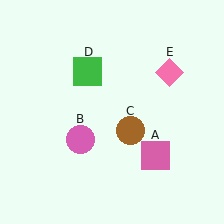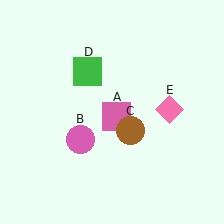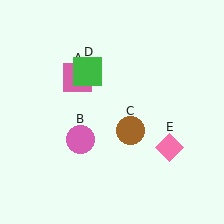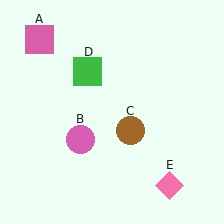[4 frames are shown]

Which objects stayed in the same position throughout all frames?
Pink circle (object B) and brown circle (object C) and green square (object D) remained stationary.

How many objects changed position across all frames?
2 objects changed position: pink square (object A), pink diamond (object E).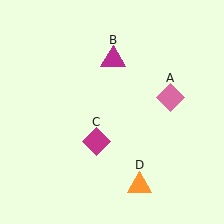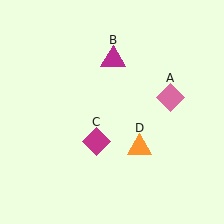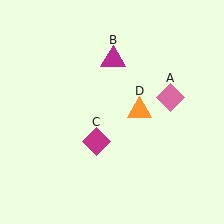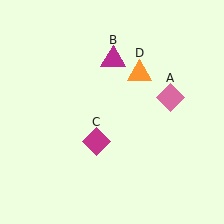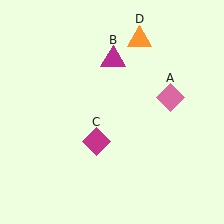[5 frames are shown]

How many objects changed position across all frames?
1 object changed position: orange triangle (object D).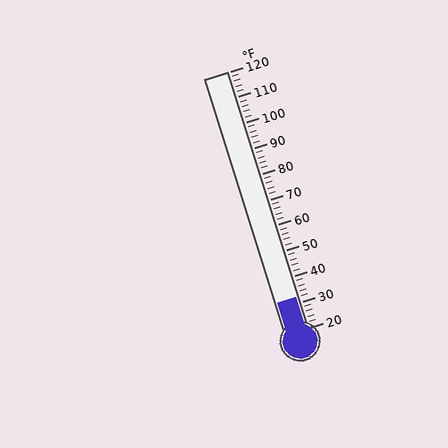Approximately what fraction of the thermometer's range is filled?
The thermometer is filled to approximately 10% of its range.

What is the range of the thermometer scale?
The thermometer scale ranges from 20°F to 120°F.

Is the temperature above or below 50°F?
The temperature is below 50°F.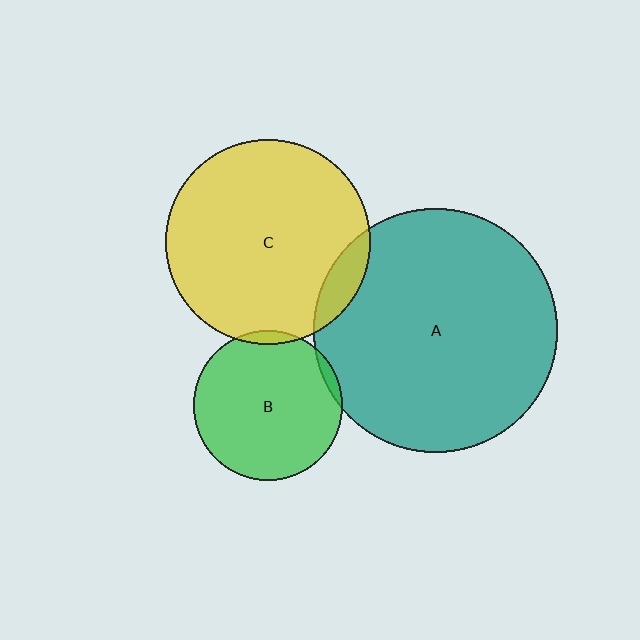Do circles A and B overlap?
Yes.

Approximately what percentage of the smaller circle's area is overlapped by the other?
Approximately 5%.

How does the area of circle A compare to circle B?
Approximately 2.6 times.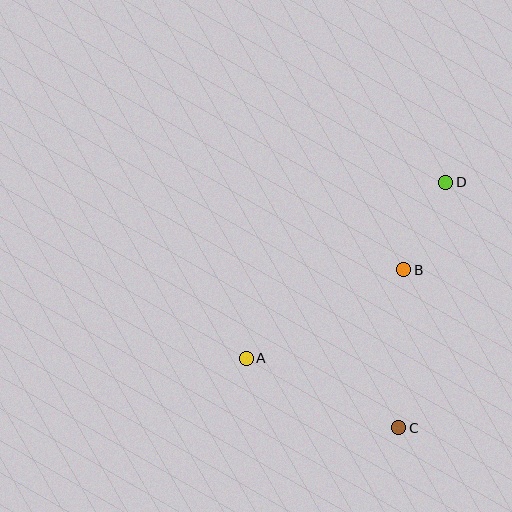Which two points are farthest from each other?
Points A and D are farthest from each other.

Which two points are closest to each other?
Points B and D are closest to each other.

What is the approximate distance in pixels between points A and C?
The distance between A and C is approximately 168 pixels.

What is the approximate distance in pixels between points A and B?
The distance between A and B is approximately 181 pixels.